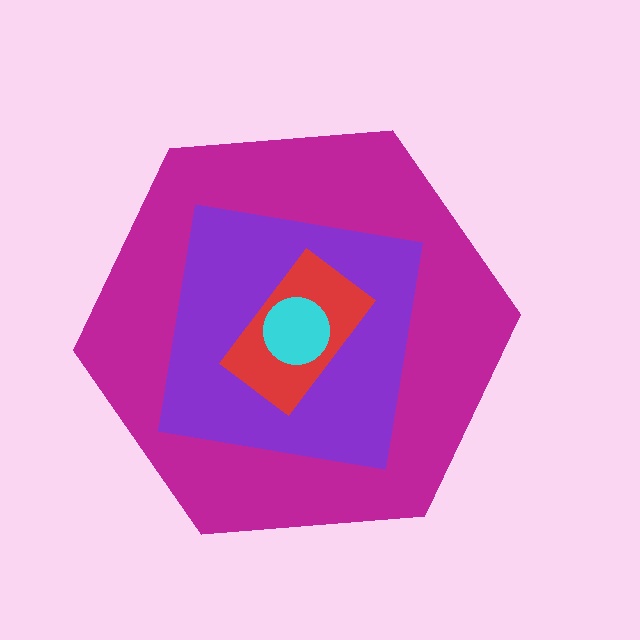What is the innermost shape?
The cyan circle.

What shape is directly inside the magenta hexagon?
The purple square.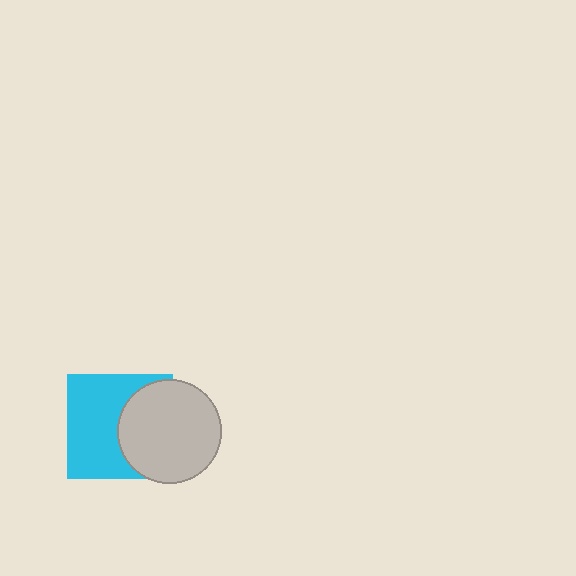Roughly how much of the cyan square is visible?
About half of it is visible (roughly 59%).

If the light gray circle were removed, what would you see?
You would see the complete cyan square.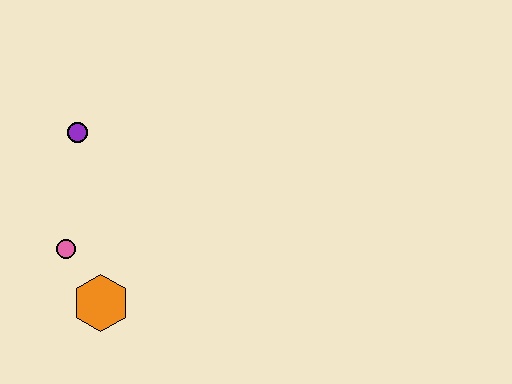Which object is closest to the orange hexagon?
The pink circle is closest to the orange hexagon.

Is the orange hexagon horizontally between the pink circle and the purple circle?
No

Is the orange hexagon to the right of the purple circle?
Yes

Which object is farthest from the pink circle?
The purple circle is farthest from the pink circle.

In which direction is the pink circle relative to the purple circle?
The pink circle is below the purple circle.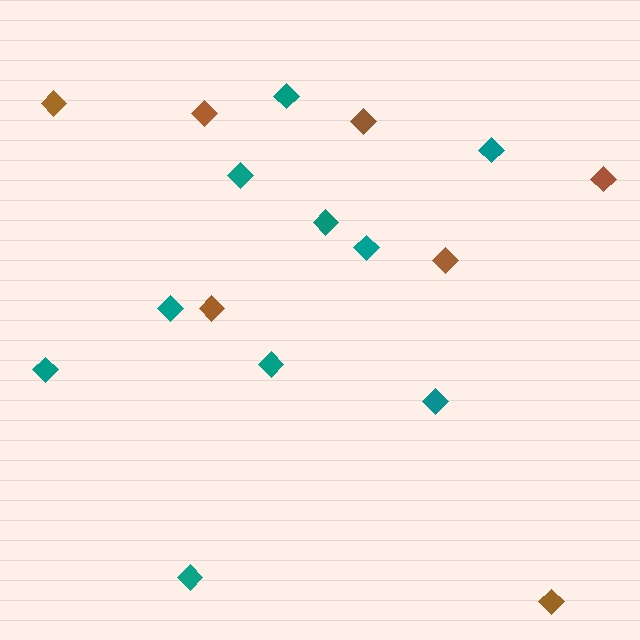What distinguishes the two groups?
There are 2 groups: one group of teal diamonds (10) and one group of brown diamonds (7).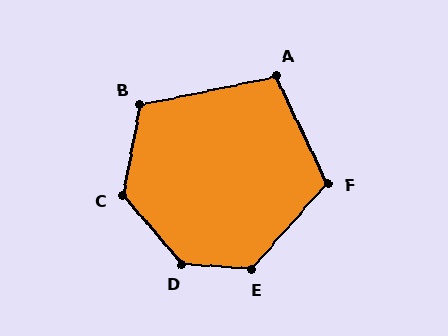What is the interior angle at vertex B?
Approximately 112 degrees (obtuse).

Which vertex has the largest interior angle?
D, at approximately 135 degrees.